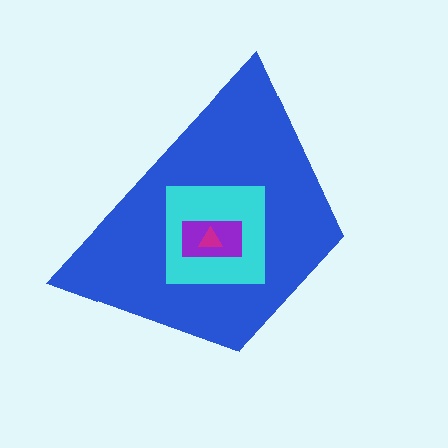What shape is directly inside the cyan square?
The purple rectangle.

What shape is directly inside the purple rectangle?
The magenta triangle.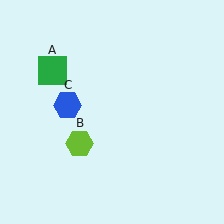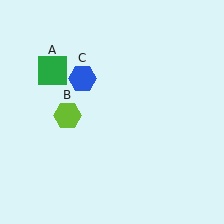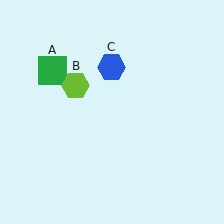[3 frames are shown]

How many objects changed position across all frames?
2 objects changed position: lime hexagon (object B), blue hexagon (object C).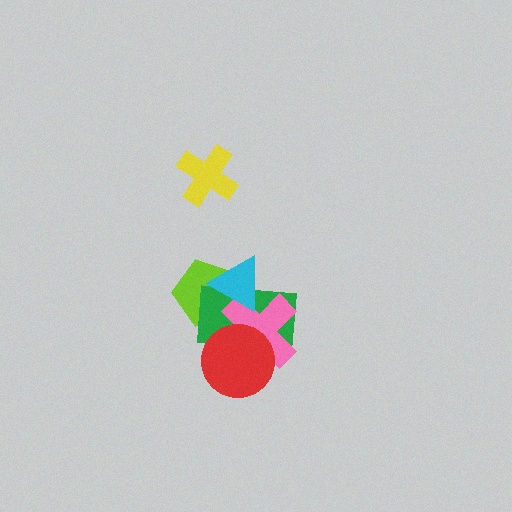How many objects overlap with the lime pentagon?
3 objects overlap with the lime pentagon.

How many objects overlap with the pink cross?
4 objects overlap with the pink cross.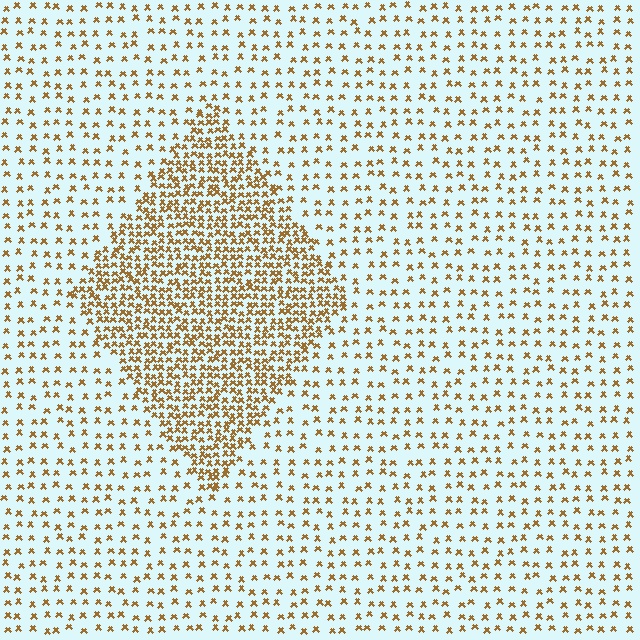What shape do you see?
I see a diamond.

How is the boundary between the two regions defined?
The boundary is defined by a change in element density (approximately 2.7x ratio). All elements are the same color, size, and shape.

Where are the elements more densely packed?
The elements are more densely packed inside the diamond boundary.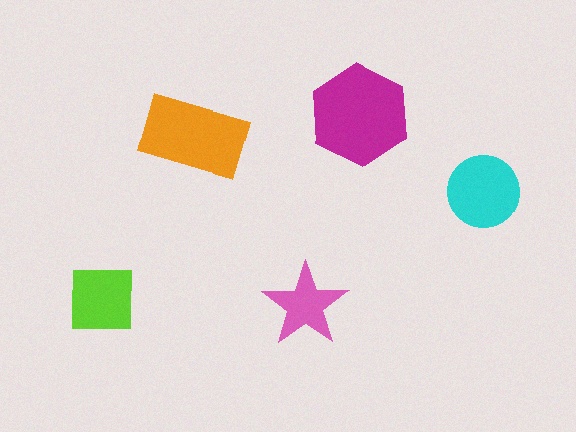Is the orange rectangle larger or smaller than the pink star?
Larger.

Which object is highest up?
The magenta hexagon is topmost.